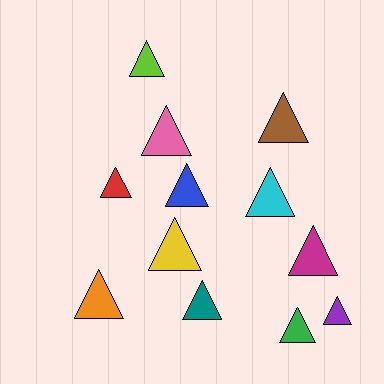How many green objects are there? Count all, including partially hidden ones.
There is 1 green object.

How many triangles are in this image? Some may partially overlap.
There are 12 triangles.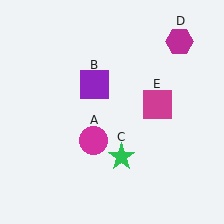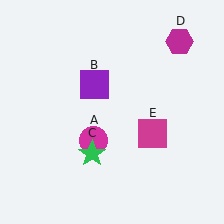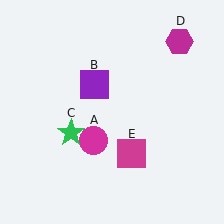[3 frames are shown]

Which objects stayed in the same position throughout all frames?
Magenta circle (object A) and purple square (object B) and magenta hexagon (object D) remained stationary.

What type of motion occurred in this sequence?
The green star (object C), magenta square (object E) rotated clockwise around the center of the scene.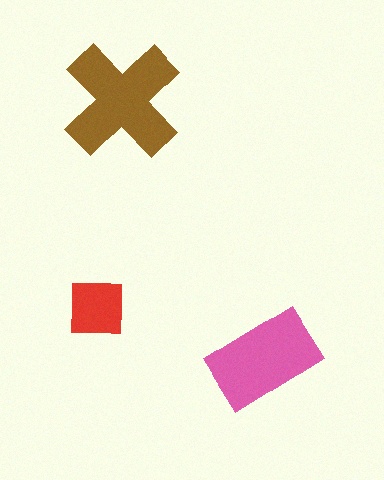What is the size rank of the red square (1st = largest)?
3rd.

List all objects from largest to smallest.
The brown cross, the pink rectangle, the red square.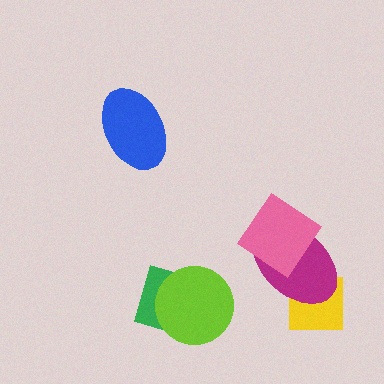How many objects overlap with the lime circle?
1 object overlaps with the lime circle.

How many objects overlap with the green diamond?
1 object overlaps with the green diamond.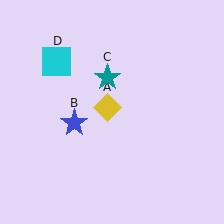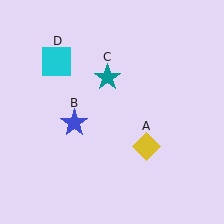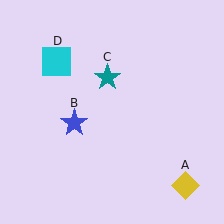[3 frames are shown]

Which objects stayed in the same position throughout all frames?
Blue star (object B) and teal star (object C) and cyan square (object D) remained stationary.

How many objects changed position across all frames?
1 object changed position: yellow diamond (object A).